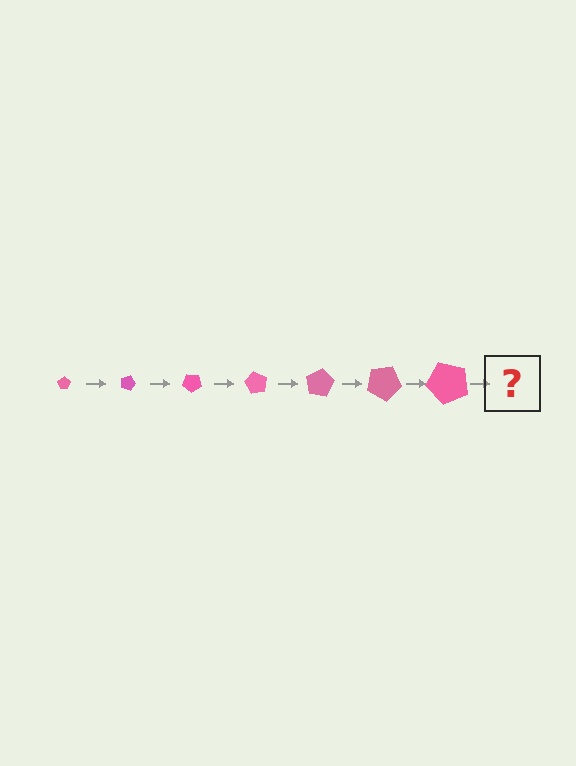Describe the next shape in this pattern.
It should be a pentagon, larger than the previous one and rotated 140 degrees from the start.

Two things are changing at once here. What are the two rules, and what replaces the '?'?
The two rules are that the pentagon grows larger each step and it rotates 20 degrees each step. The '?' should be a pentagon, larger than the previous one and rotated 140 degrees from the start.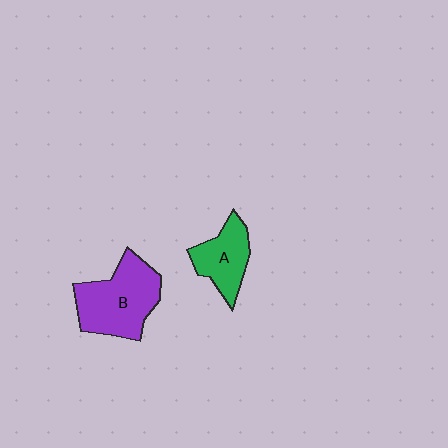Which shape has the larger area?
Shape B (purple).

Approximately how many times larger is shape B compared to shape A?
Approximately 1.6 times.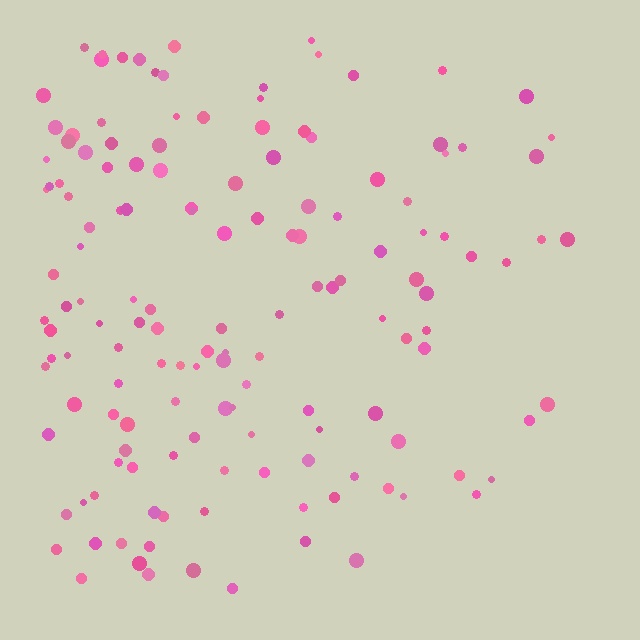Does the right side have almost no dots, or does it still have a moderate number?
Still a moderate number, just noticeably fewer than the left.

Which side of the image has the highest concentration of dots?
The left.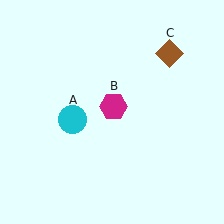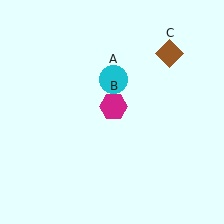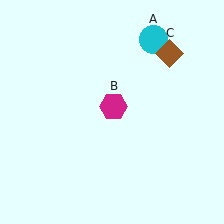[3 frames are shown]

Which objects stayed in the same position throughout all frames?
Magenta hexagon (object B) and brown diamond (object C) remained stationary.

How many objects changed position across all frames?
1 object changed position: cyan circle (object A).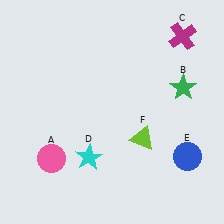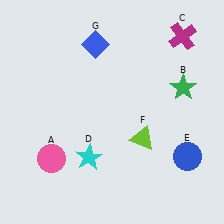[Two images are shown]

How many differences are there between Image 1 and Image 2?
There is 1 difference between the two images.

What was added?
A blue diamond (G) was added in Image 2.